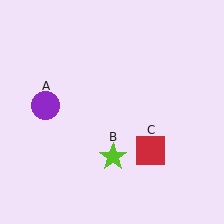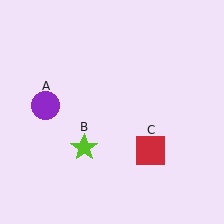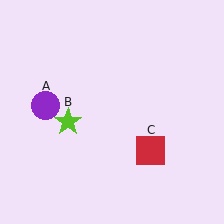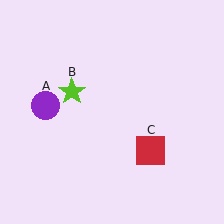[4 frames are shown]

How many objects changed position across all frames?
1 object changed position: lime star (object B).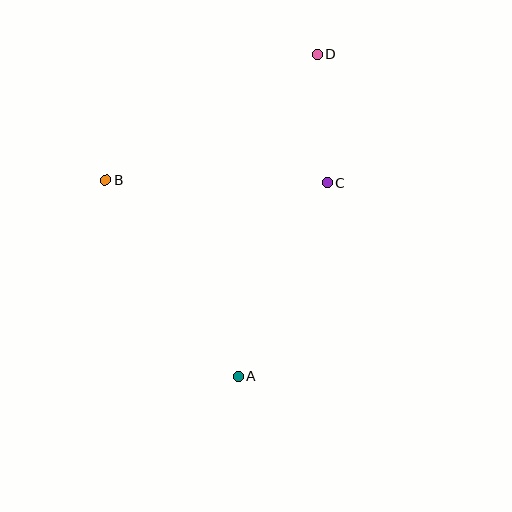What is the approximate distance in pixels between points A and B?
The distance between A and B is approximately 237 pixels.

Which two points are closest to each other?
Points C and D are closest to each other.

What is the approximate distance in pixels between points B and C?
The distance between B and C is approximately 222 pixels.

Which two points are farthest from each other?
Points A and D are farthest from each other.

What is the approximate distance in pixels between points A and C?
The distance between A and C is approximately 213 pixels.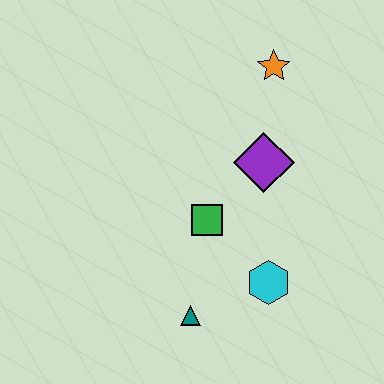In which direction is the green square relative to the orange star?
The green square is below the orange star.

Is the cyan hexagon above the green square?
No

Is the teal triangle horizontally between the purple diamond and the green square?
No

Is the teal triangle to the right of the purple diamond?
No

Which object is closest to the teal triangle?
The cyan hexagon is closest to the teal triangle.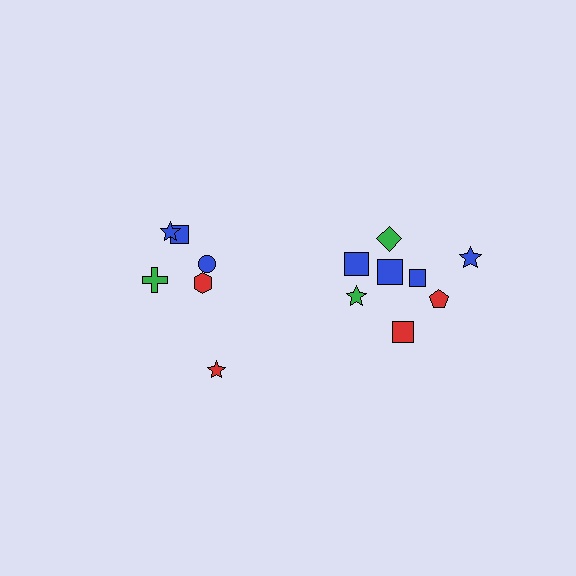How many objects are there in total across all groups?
There are 14 objects.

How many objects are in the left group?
There are 6 objects.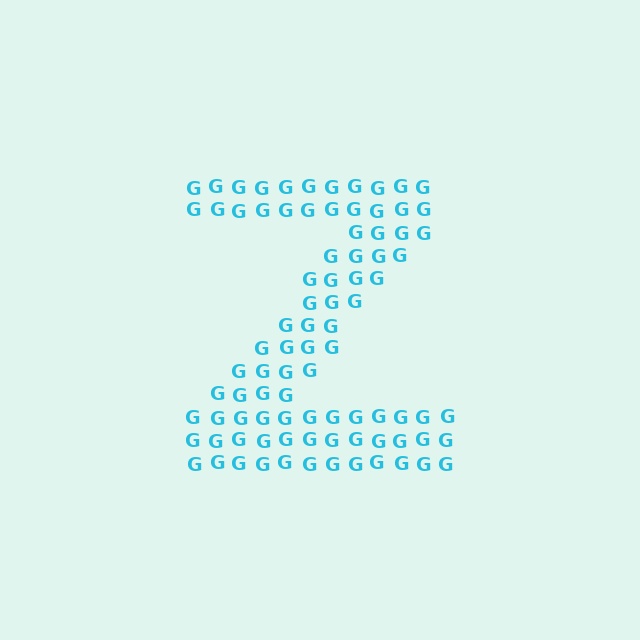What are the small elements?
The small elements are letter G's.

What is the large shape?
The large shape is the letter Z.